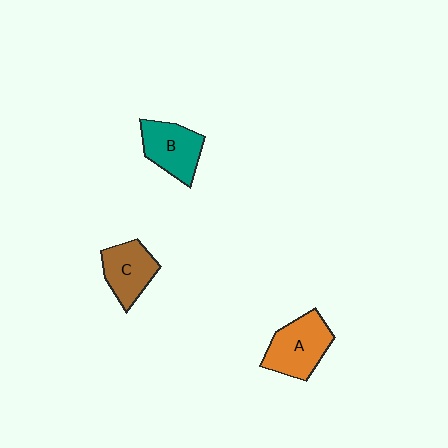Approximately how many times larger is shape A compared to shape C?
Approximately 1.2 times.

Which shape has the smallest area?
Shape C (brown).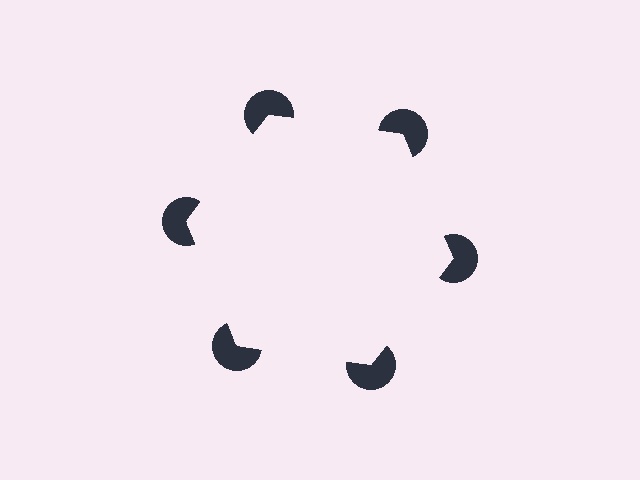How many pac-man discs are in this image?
There are 6 — one at each vertex of the illusory hexagon.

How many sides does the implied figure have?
6 sides.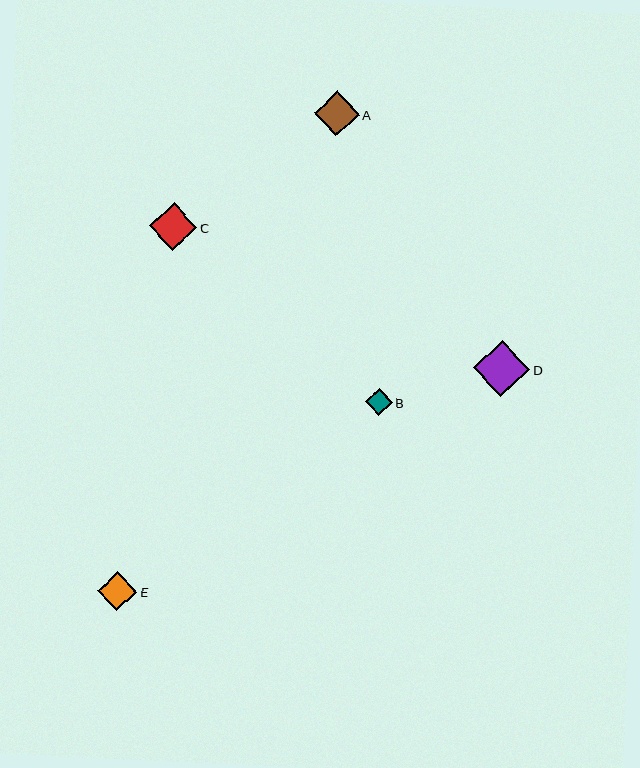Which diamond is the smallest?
Diamond B is the smallest with a size of approximately 27 pixels.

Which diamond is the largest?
Diamond D is the largest with a size of approximately 56 pixels.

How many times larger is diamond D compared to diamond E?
Diamond D is approximately 1.4 times the size of diamond E.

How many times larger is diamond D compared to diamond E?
Diamond D is approximately 1.4 times the size of diamond E.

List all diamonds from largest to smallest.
From largest to smallest: D, C, A, E, B.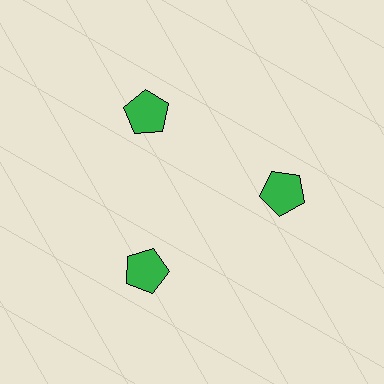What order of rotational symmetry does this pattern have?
This pattern has 3-fold rotational symmetry.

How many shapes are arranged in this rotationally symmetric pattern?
There are 3 shapes, arranged in 3 groups of 1.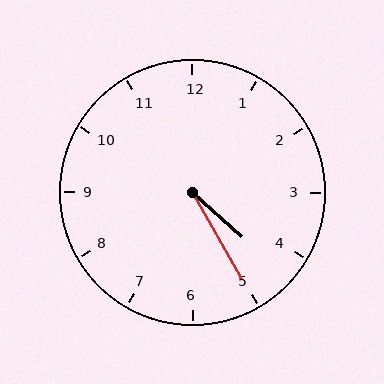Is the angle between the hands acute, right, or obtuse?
It is acute.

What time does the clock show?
4:25.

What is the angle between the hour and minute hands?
Approximately 18 degrees.